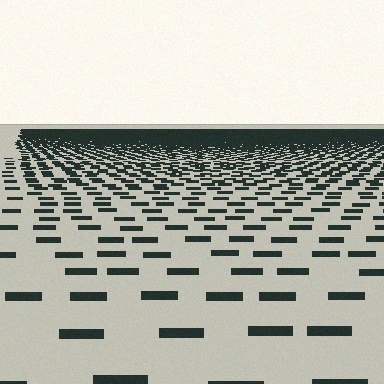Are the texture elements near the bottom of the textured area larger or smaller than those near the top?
Larger. Near the bottom, elements are closer to the viewer and appear at a bigger on-screen size.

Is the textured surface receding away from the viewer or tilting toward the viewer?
The surface is receding away from the viewer. Texture elements get smaller and denser toward the top.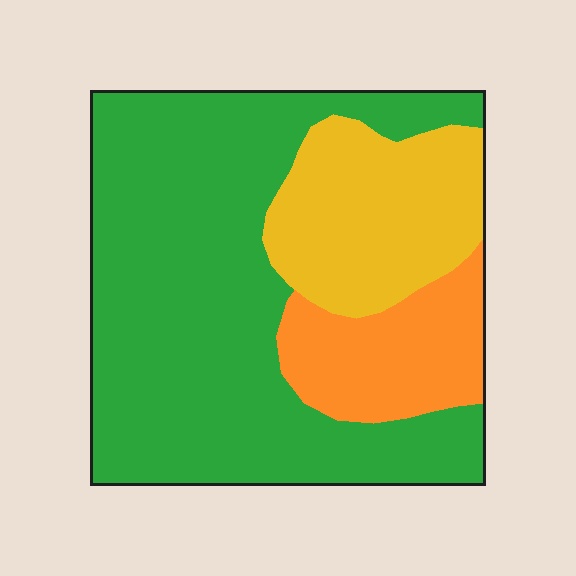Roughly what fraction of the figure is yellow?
Yellow takes up about one fifth (1/5) of the figure.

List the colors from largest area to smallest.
From largest to smallest: green, yellow, orange.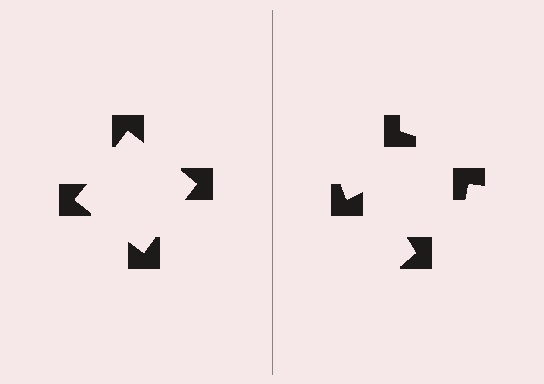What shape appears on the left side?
An illusory square.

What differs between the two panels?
The notched squares are positioned identically on both sides; only the wedge orientations differ. On the left they align to a square; on the right they are misaligned.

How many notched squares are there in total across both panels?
8 — 4 on each side.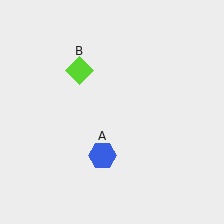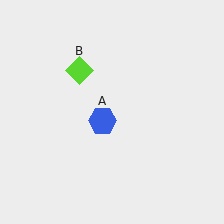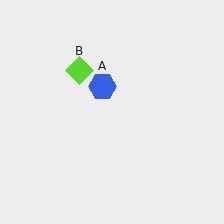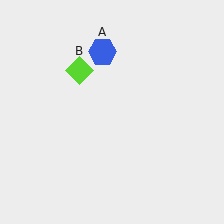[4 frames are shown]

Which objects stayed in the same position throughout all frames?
Lime diamond (object B) remained stationary.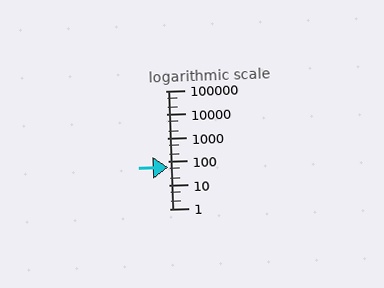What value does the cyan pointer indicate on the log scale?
The pointer indicates approximately 57.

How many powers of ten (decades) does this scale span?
The scale spans 5 decades, from 1 to 100000.